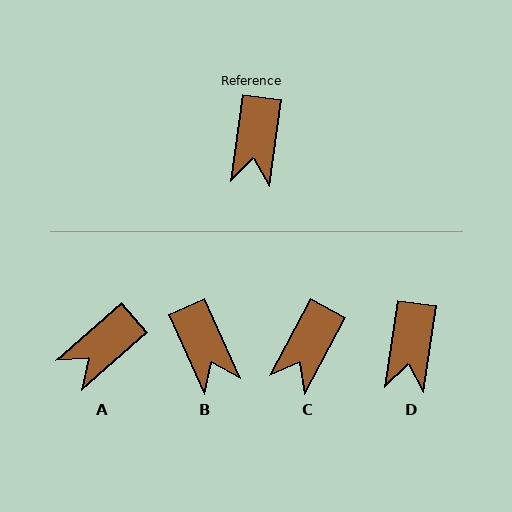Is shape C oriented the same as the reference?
No, it is off by about 20 degrees.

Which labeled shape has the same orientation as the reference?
D.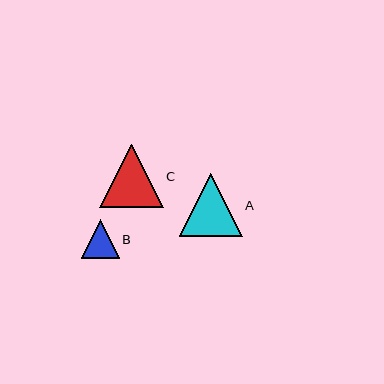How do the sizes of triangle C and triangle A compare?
Triangle C and triangle A are approximately the same size.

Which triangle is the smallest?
Triangle B is the smallest with a size of approximately 38 pixels.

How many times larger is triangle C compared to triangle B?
Triangle C is approximately 1.7 times the size of triangle B.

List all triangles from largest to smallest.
From largest to smallest: C, A, B.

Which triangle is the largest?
Triangle C is the largest with a size of approximately 63 pixels.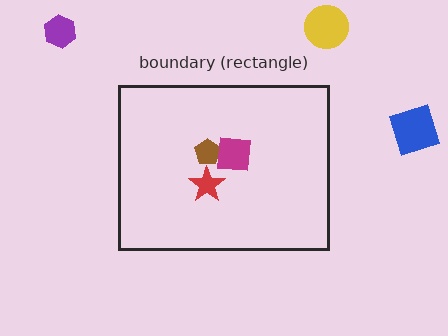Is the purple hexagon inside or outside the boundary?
Outside.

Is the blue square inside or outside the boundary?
Outside.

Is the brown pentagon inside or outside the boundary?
Inside.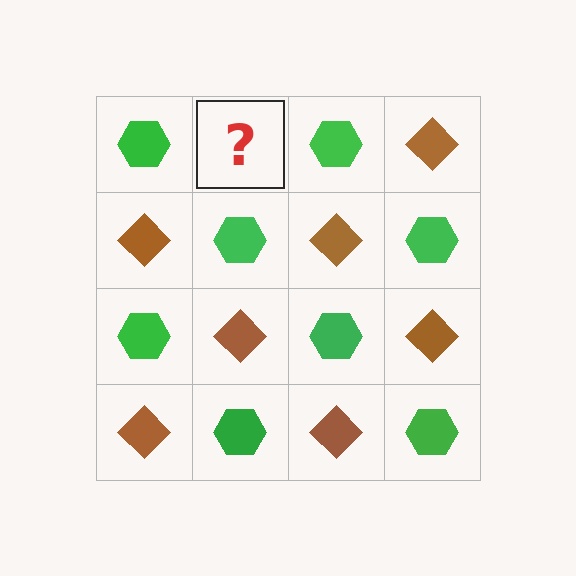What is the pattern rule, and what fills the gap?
The rule is that it alternates green hexagon and brown diamond in a checkerboard pattern. The gap should be filled with a brown diamond.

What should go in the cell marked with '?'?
The missing cell should contain a brown diamond.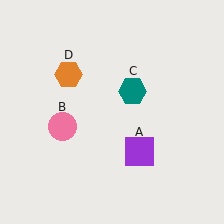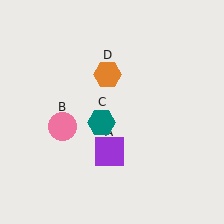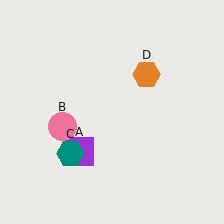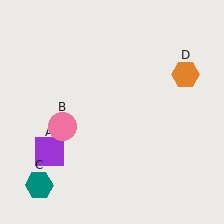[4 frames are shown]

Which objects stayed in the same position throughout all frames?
Pink circle (object B) remained stationary.